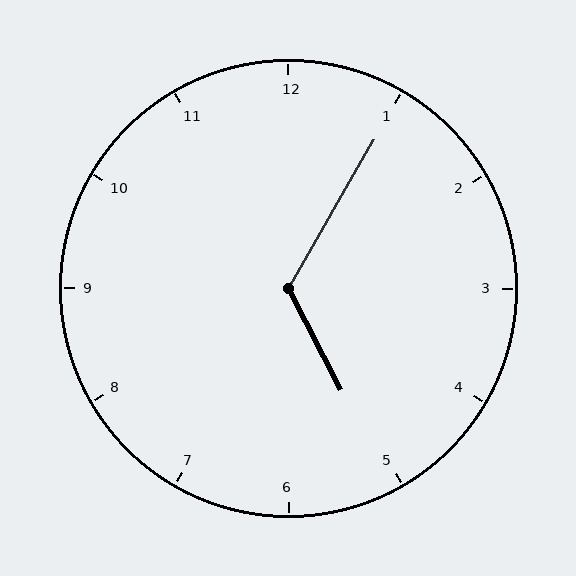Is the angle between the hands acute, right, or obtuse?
It is obtuse.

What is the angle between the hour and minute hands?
Approximately 122 degrees.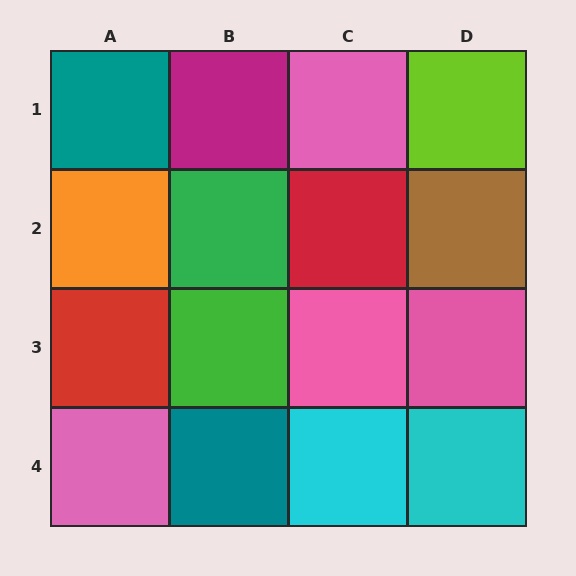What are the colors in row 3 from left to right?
Red, green, pink, pink.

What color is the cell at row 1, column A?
Teal.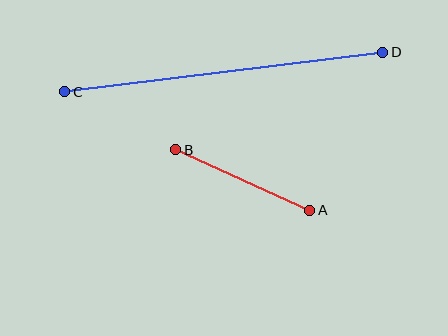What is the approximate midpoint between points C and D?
The midpoint is at approximately (224, 72) pixels.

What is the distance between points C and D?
The distance is approximately 320 pixels.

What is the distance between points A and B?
The distance is approximately 147 pixels.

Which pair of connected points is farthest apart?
Points C and D are farthest apart.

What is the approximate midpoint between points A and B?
The midpoint is at approximately (243, 180) pixels.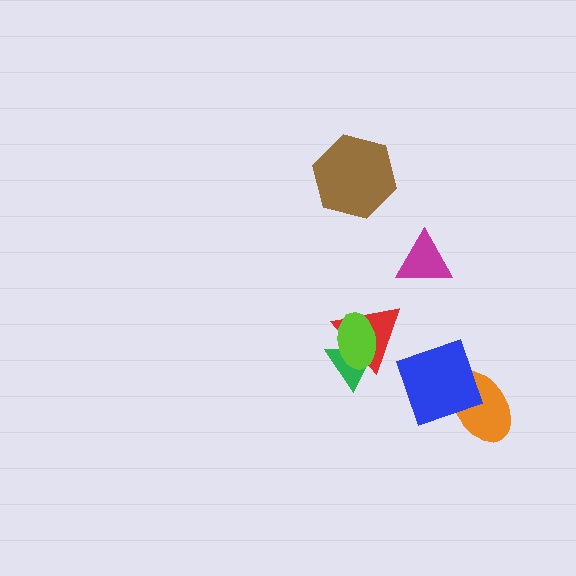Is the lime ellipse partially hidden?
No, no other shape covers it.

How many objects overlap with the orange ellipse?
1 object overlaps with the orange ellipse.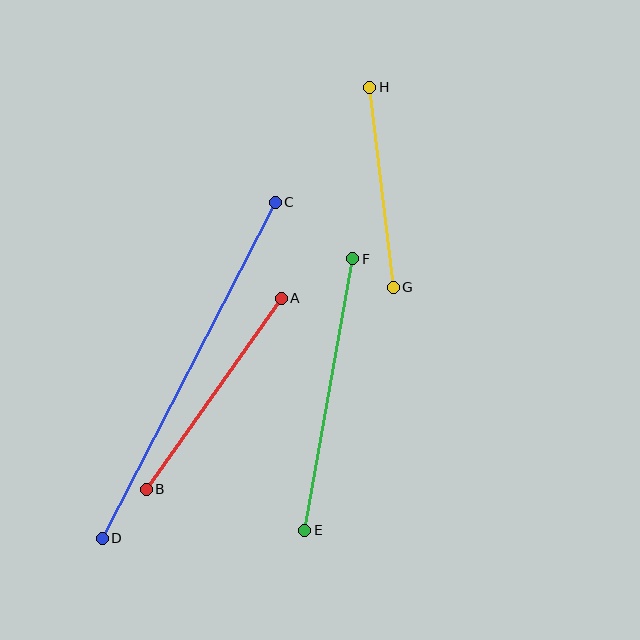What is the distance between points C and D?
The distance is approximately 377 pixels.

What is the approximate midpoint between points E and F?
The midpoint is at approximately (329, 395) pixels.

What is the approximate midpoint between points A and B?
The midpoint is at approximately (214, 394) pixels.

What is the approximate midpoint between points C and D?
The midpoint is at approximately (189, 370) pixels.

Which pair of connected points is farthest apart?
Points C and D are farthest apart.